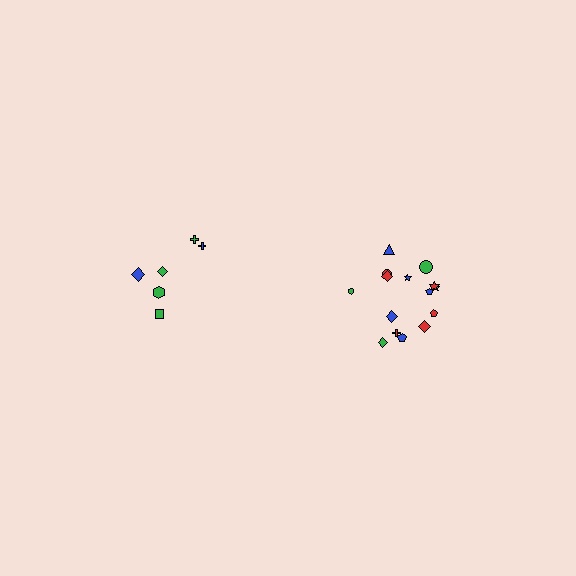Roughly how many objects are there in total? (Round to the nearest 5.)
Roughly 20 objects in total.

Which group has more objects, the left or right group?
The right group.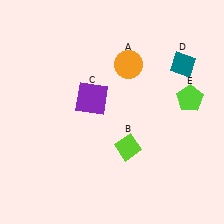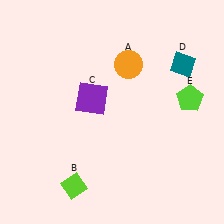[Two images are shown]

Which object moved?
The lime diamond (B) moved left.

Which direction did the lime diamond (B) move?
The lime diamond (B) moved left.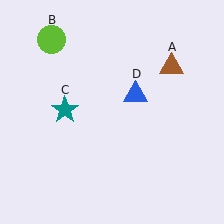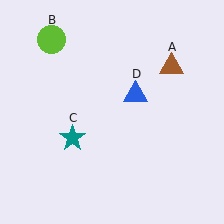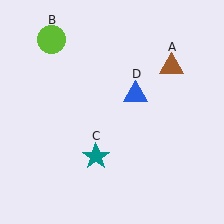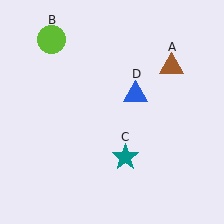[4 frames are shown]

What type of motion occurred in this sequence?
The teal star (object C) rotated counterclockwise around the center of the scene.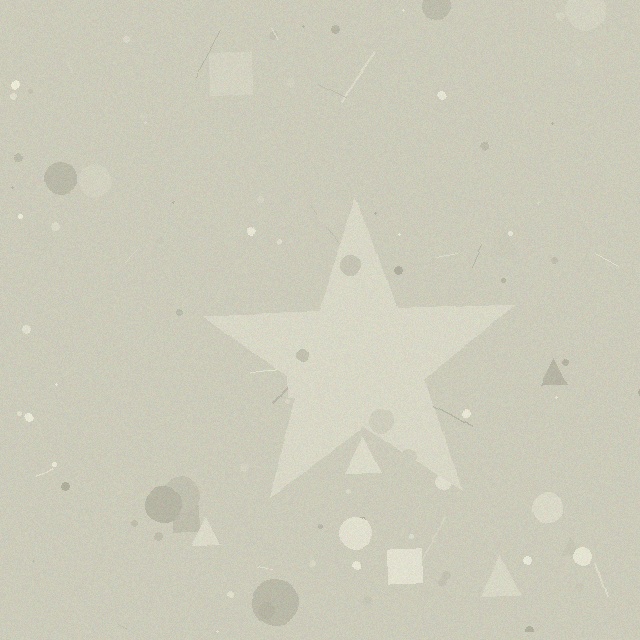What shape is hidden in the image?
A star is hidden in the image.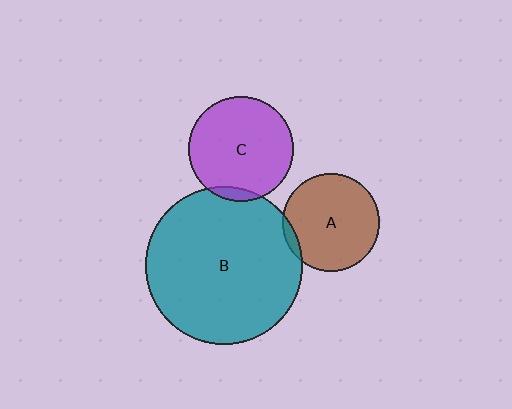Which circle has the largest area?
Circle B (teal).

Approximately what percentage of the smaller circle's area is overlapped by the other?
Approximately 5%.